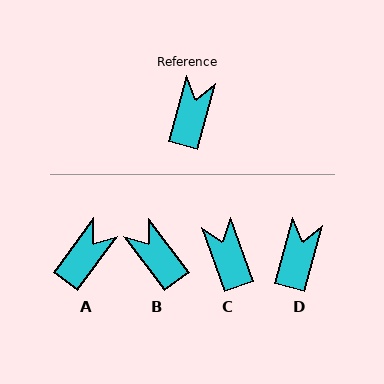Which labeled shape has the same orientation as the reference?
D.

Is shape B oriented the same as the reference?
No, it is off by about 53 degrees.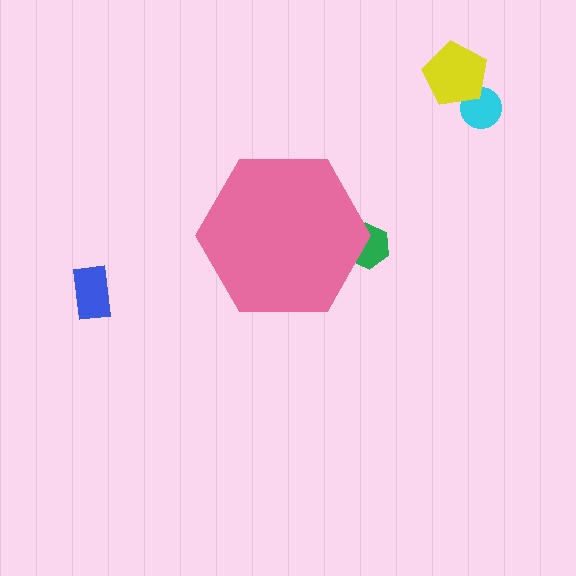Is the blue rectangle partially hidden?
No, the blue rectangle is fully visible.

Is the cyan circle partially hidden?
No, the cyan circle is fully visible.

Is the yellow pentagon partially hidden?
No, the yellow pentagon is fully visible.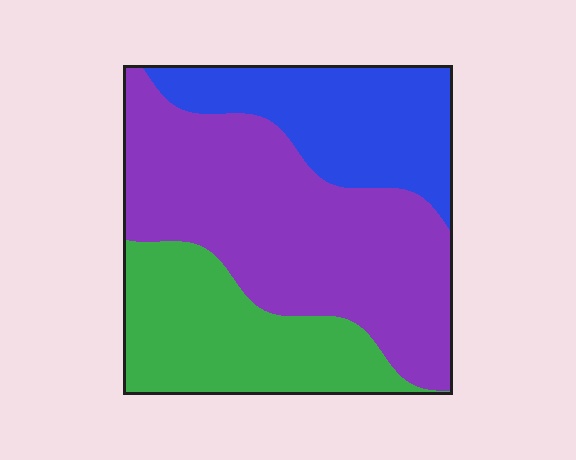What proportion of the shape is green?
Green covers roughly 25% of the shape.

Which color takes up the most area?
Purple, at roughly 50%.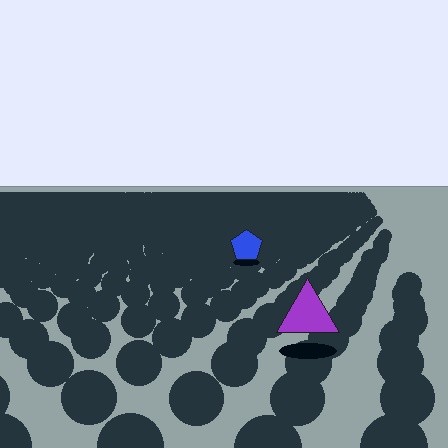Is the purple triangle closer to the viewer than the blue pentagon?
Yes. The purple triangle is closer — you can tell from the texture gradient: the ground texture is coarser near it.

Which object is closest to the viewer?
The purple triangle is closest. The texture marks near it are larger and more spread out.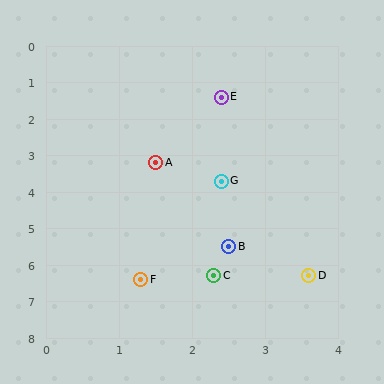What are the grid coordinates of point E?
Point E is at approximately (2.4, 1.4).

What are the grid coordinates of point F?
Point F is at approximately (1.3, 6.4).